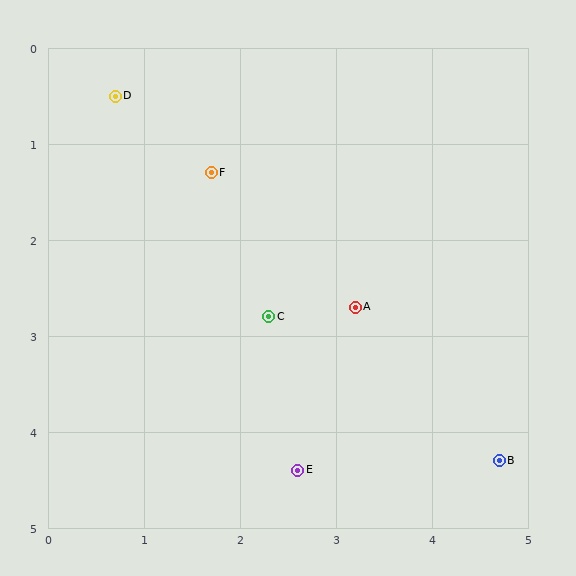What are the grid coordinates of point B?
Point B is at approximately (4.7, 4.3).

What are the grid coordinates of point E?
Point E is at approximately (2.6, 4.4).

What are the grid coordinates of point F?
Point F is at approximately (1.7, 1.3).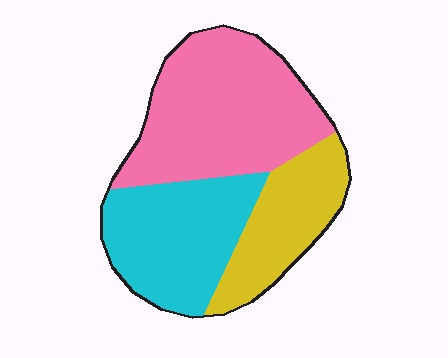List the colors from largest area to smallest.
From largest to smallest: pink, cyan, yellow.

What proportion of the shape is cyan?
Cyan takes up about one third (1/3) of the shape.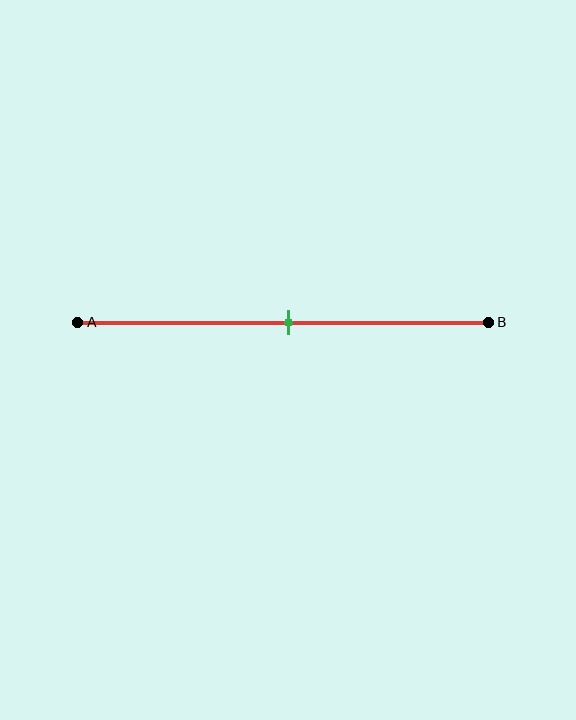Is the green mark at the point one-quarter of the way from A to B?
No, the mark is at about 50% from A, not at the 25% one-quarter point.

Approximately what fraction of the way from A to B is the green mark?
The green mark is approximately 50% of the way from A to B.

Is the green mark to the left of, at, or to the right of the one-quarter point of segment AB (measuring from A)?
The green mark is to the right of the one-quarter point of segment AB.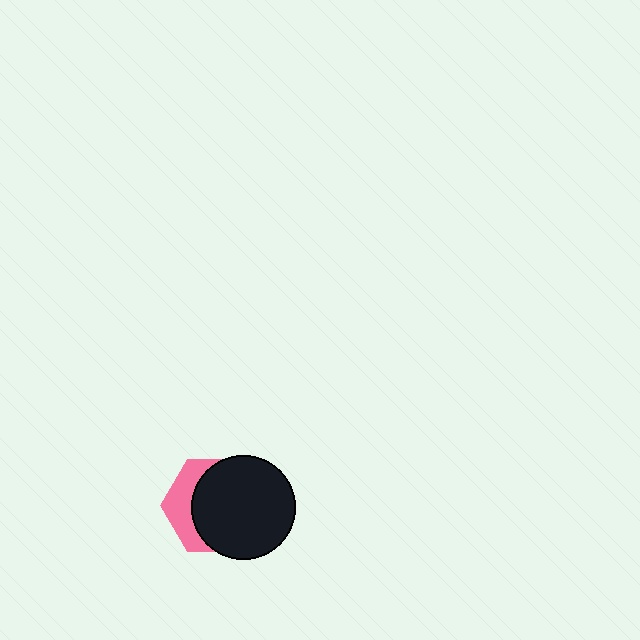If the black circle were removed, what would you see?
You would see the complete pink hexagon.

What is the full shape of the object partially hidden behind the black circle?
The partially hidden object is a pink hexagon.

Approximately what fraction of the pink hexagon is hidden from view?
Roughly 68% of the pink hexagon is hidden behind the black circle.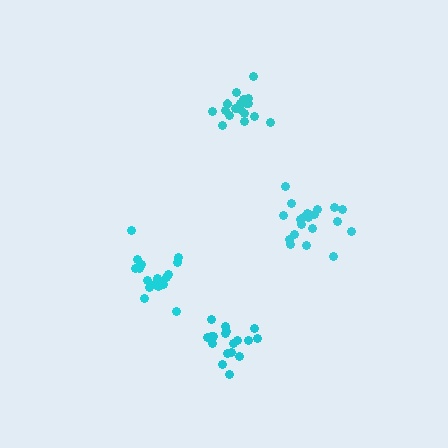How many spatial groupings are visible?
There are 4 spatial groupings.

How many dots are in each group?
Group 1: 19 dots, Group 2: 20 dots, Group 3: 18 dots, Group 4: 20 dots (77 total).